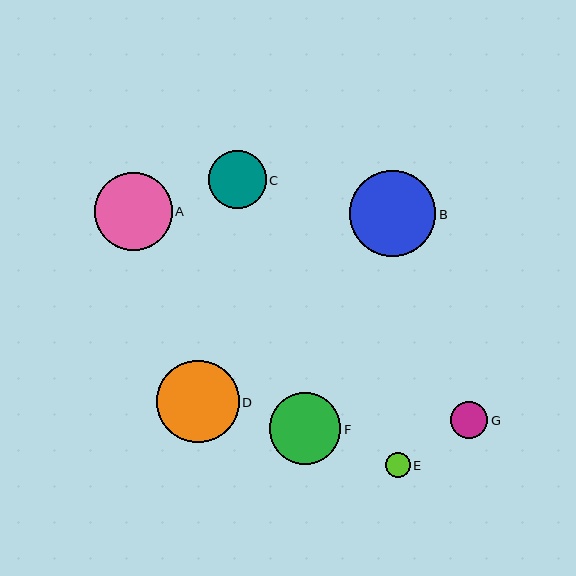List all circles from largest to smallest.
From largest to smallest: B, D, A, F, C, G, E.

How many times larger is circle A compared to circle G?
Circle A is approximately 2.1 times the size of circle G.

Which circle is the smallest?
Circle E is the smallest with a size of approximately 25 pixels.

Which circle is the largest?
Circle B is the largest with a size of approximately 86 pixels.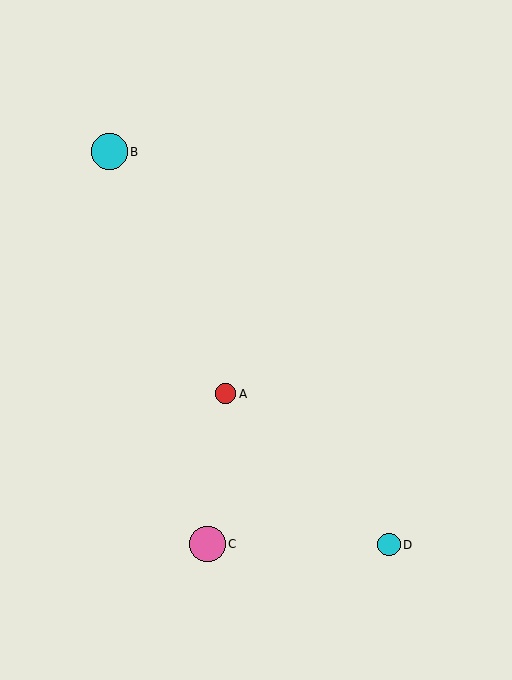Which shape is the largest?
The cyan circle (labeled B) is the largest.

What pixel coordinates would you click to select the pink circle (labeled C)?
Click at (208, 544) to select the pink circle C.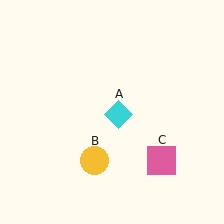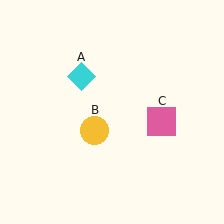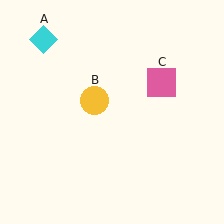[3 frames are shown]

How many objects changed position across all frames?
3 objects changed position: cyan diamond (object A), yellow circle (object B), pink square (object C).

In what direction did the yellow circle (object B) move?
The yellow circle (object B) moved up.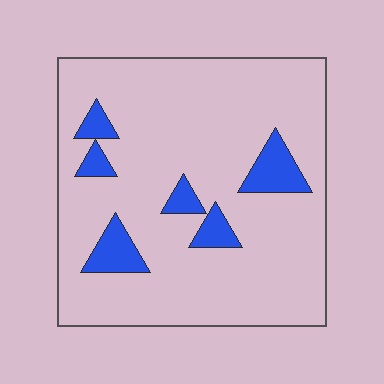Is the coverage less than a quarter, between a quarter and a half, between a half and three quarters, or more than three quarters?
Less than a quarter.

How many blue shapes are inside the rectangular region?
6.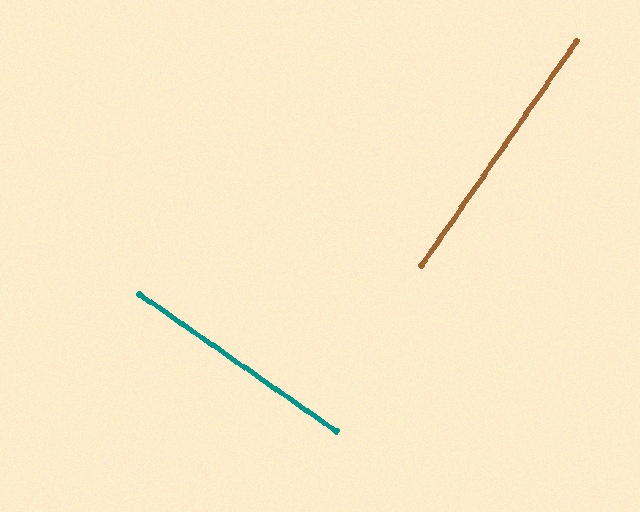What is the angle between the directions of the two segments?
Approximately 90 degrees.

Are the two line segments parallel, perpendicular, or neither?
Perpendicular — they meet at approximately 90°.